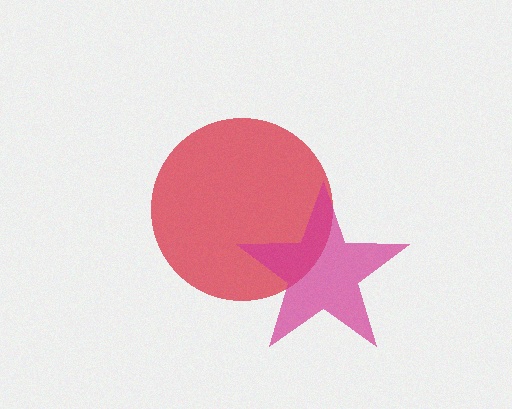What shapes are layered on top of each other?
The layered shapes are: a red circle, a magenta star.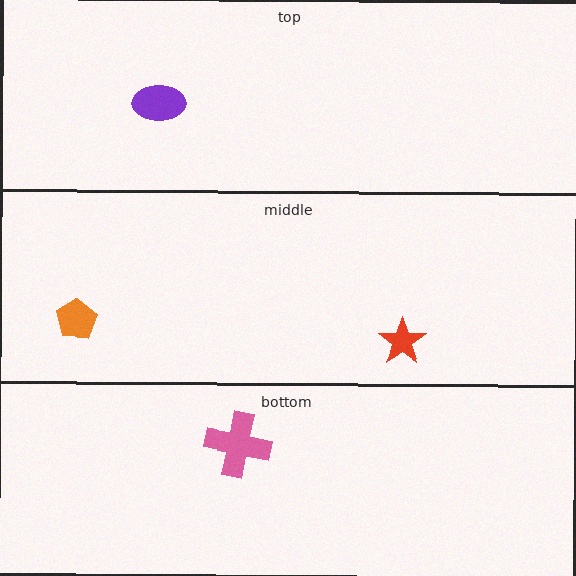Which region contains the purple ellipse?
The top region.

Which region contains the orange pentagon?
The middle region.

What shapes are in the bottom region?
The pink cross.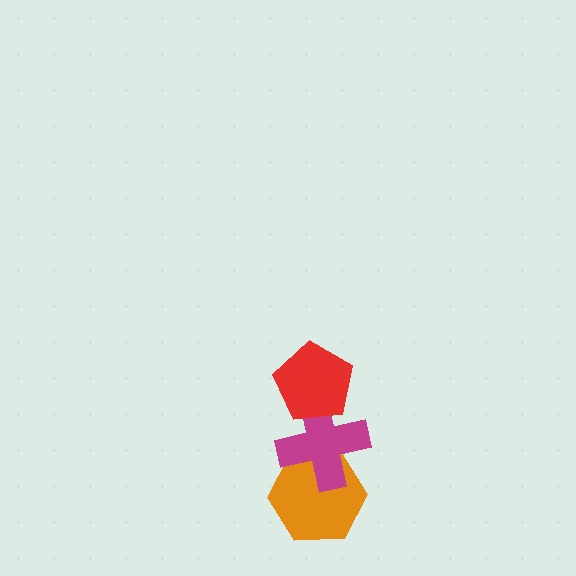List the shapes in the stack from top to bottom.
From top to bottom: the red pentagon, the magenta cross, the orange hexagon.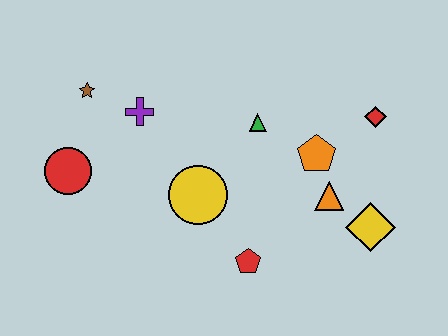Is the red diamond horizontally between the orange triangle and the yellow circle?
No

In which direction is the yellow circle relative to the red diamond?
The yellow circle is to the left of the red diamond.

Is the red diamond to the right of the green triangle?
Yes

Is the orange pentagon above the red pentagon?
Yes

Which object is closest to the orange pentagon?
The orange triangle is closest to the orange pentagon.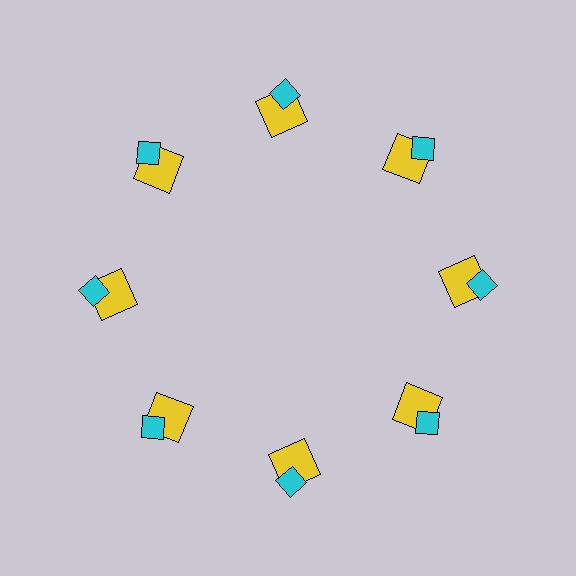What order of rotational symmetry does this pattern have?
This pattern has 8-fold rotational symmetry.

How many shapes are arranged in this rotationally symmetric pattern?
There are 16 shapes, arranged in 8 groups of 2.